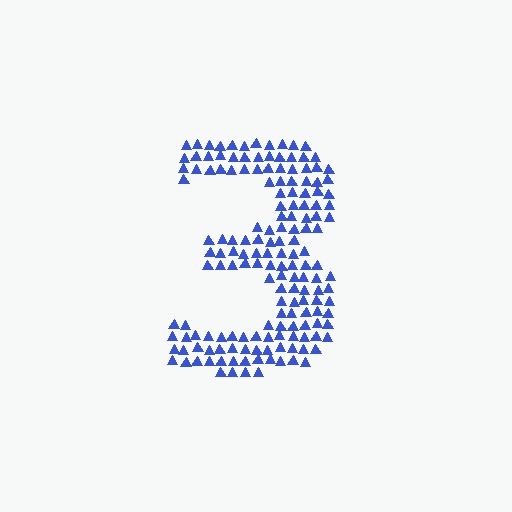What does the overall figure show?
The overall figure shows the digit 3.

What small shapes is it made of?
It is made of small triangles.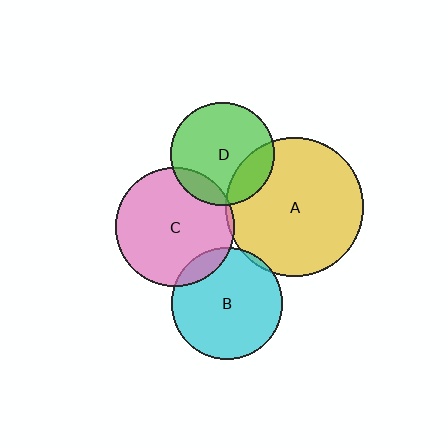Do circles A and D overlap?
Yes.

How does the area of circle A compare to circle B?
Approximately 1.5 times.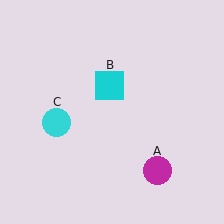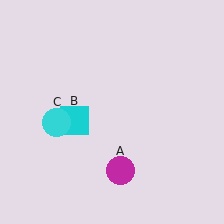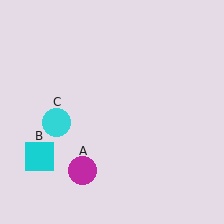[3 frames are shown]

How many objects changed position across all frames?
2 objects changed position: magenta circle (object A), cyan square (object B).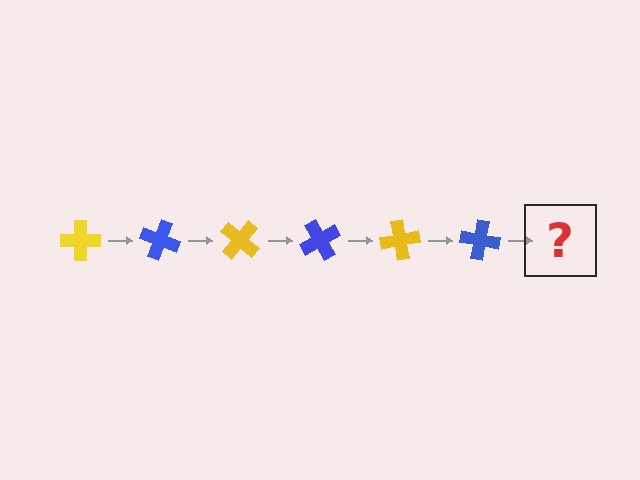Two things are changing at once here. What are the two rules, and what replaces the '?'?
The two rules are that it rotates 20 degrees each step and the color cycles through yellow and blue. The '?' should be a yellow cross, rotated 120 degrees from the start.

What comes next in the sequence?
The next element should be a yellow cross, rotated 120 degrees from the start.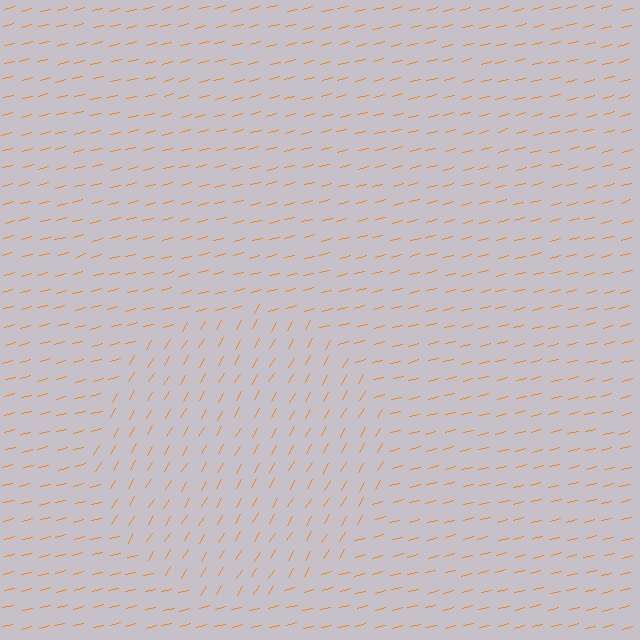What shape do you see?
I see a circle.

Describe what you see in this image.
The image is filled with small orange line segments. A circle region in the image has lines oriented differently from the surrounding lines, creating a visible texture boundary.